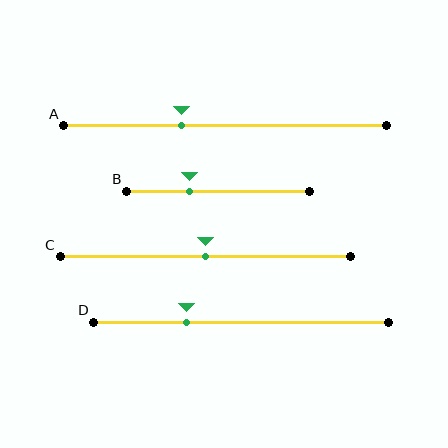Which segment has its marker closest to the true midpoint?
Segment C has its marker closest to the true midpoint.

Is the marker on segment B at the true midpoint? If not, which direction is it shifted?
No, the marker on segment B is shifted to the left by about 16% of the segment length.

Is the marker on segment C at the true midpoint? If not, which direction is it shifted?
Yes, the marker on segment C is at the true midpoint.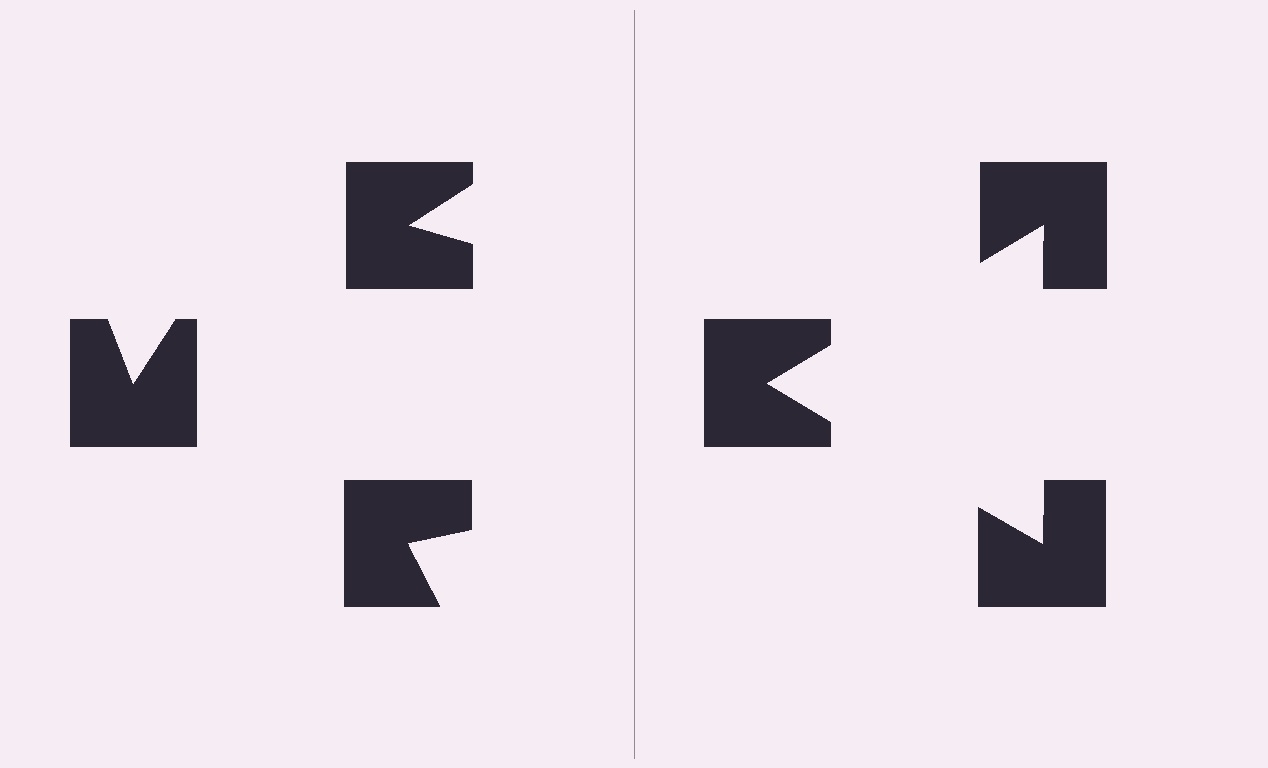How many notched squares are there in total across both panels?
6 — 3 on each side.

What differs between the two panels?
The notched squares are positioned identically on both sides; only the wedge orientations differ. On the right they align to a triangle; on the left they are misaligned.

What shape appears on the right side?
An illusory triangle.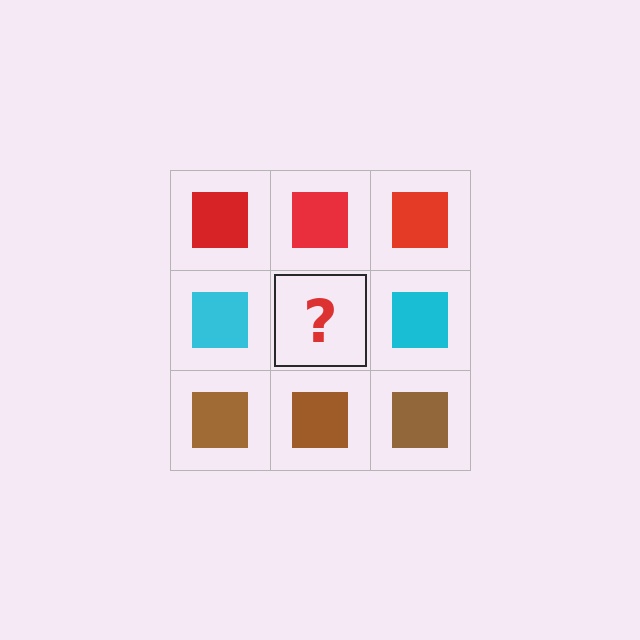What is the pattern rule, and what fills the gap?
The rule is that each row has a consistent color. The gap should be filled with a cyan square.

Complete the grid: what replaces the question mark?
The question mark should be replaced with a cyan square.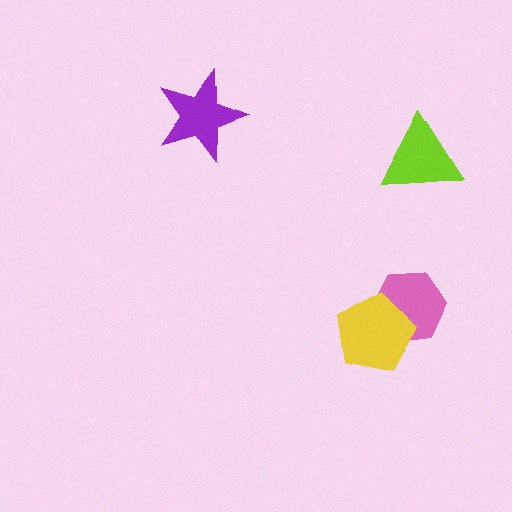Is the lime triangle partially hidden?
No, no other shape covers it.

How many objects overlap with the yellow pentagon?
1 object overlaps with the yellow pentagon.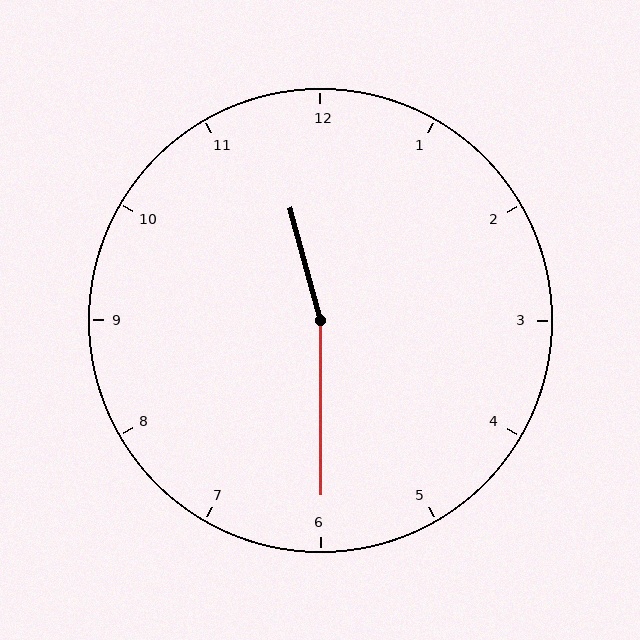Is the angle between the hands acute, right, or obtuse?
It is obtuse.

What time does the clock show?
11:30.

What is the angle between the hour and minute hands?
Approximately 165 degrees.